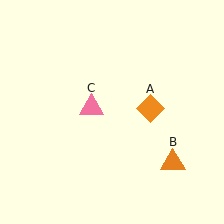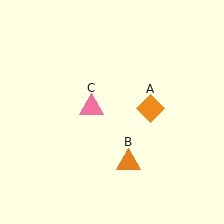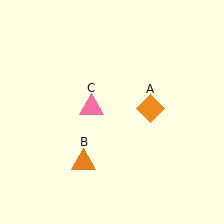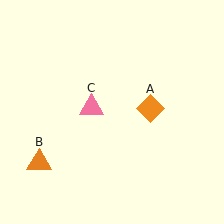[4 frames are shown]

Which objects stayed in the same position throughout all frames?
Orange diamond (object A) and pink triangle (object C) remained stationary.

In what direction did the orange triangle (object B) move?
The orange triangle (object B) moved left.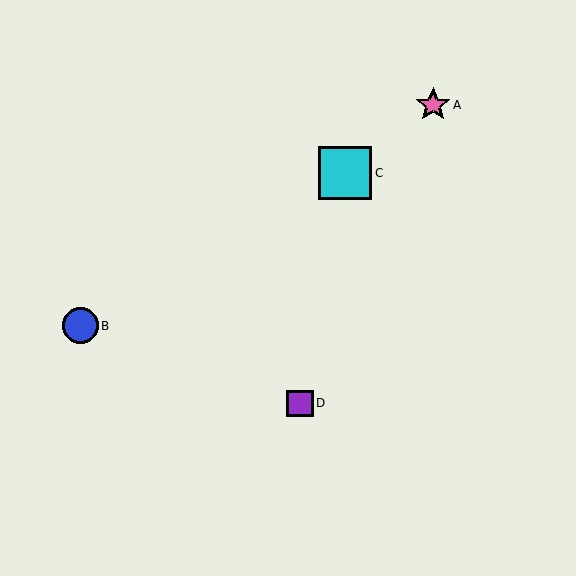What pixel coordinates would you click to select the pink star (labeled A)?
Click at (433, 105) to select the pink star A.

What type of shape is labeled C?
Shape C is a cyan square.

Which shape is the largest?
The cyan square (labeled C) is the largest.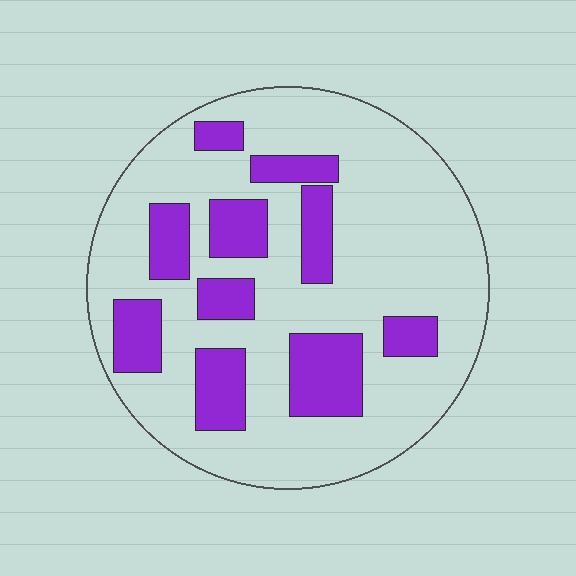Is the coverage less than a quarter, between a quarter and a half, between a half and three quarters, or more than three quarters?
Between a quarter and a half.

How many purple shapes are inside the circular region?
10.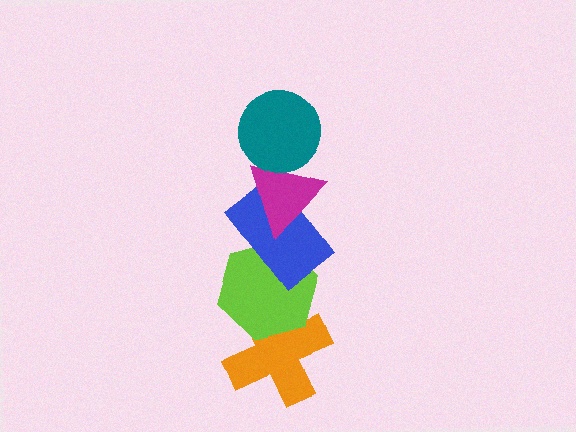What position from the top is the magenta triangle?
The magenta triangle is 2nd from the top.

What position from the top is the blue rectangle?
The blue rectangle is 3rd from the top.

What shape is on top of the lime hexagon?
The blue rectangle is on top of the lime hexagon.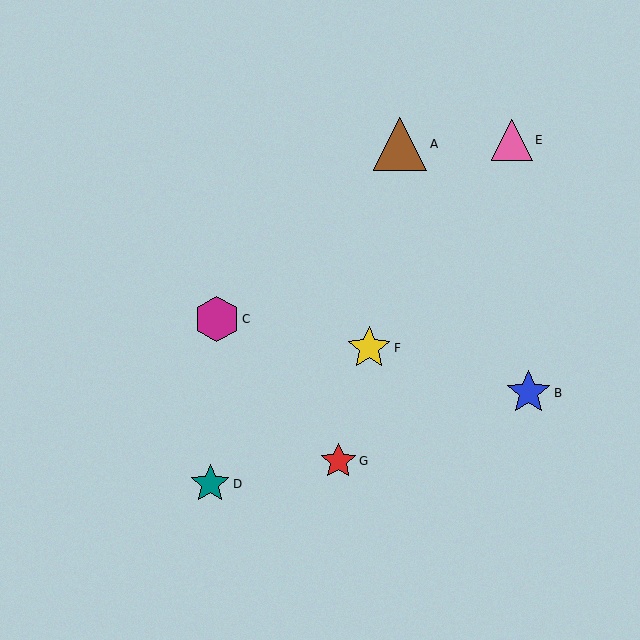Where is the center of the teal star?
The center of the teal star is at (210, 484).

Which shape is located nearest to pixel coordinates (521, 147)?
The pink triangle (labeled E) at (512, 140) is nearest to that location.